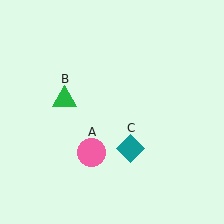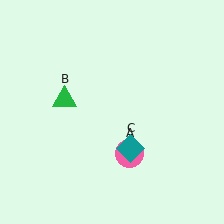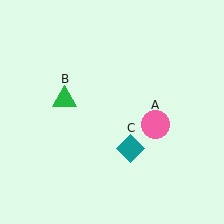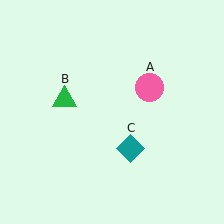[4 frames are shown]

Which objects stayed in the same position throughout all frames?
Green triangle (object B) and teal diamond (object C) remained stationary.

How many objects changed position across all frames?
1 object changed position: pink circle (object A).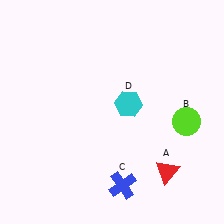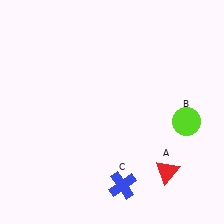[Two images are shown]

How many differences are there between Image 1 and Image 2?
There is 1 difference between the two images.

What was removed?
The cyan hexagon (D) was removed in Image 2.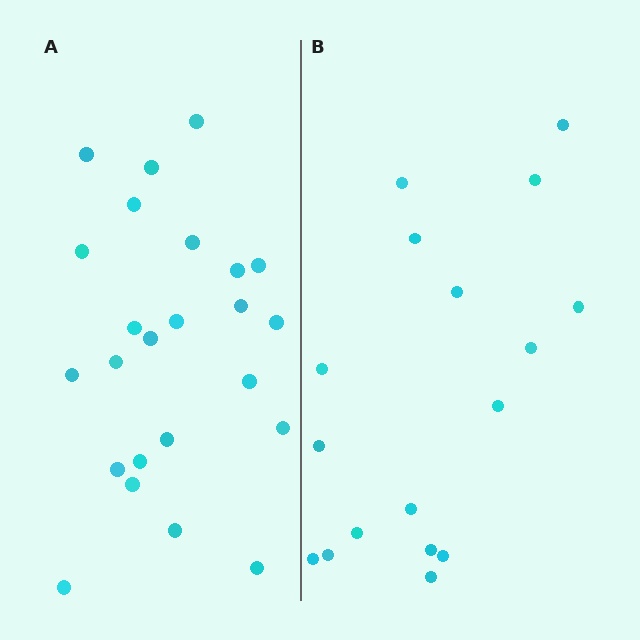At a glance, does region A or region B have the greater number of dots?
Region A (the left region) has more dots.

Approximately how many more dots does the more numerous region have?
Region A has roughly 8 or so more dots than region B.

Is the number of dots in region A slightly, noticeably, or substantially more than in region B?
Region A has noticeably more, but not dramatically so. The ratio is roughly 1.4 to 1.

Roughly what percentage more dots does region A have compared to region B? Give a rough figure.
About 40% more.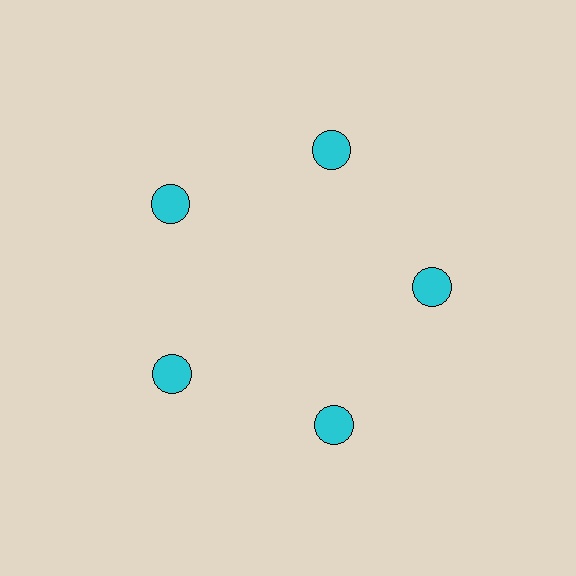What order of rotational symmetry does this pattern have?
This pattern has 5-fold rotational symmetry.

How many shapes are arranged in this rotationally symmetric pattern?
There are 5 shapes, arranged in 5 groups of 1.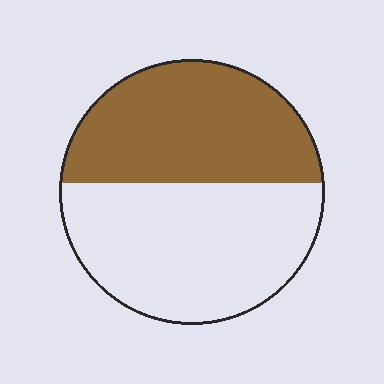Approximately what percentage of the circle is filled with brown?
Approximately 45%.